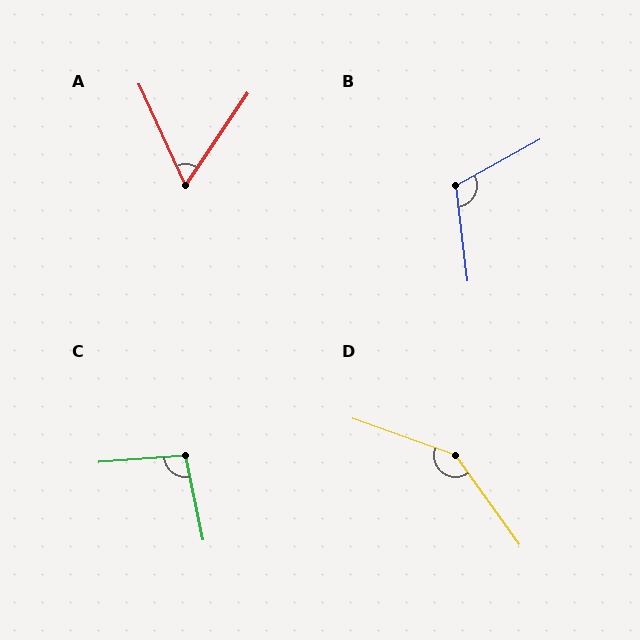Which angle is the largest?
D, at approximately 145 degrees.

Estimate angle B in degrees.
Approximately 112 degrees.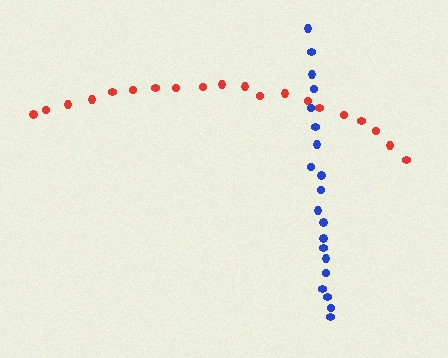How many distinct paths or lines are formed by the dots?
There are 2 distinct paths.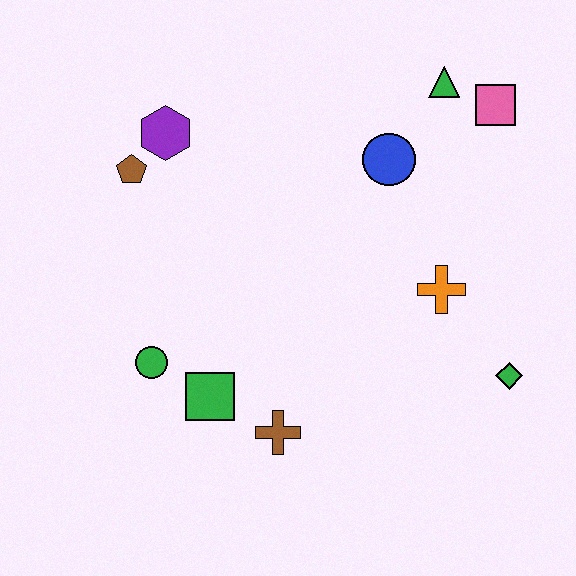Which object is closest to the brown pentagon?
The purple hexagon is closest to the brown pentagon.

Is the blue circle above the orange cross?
Yes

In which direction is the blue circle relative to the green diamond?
The blue circle is above the green diamond.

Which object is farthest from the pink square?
The green circle is farthest from the pink square.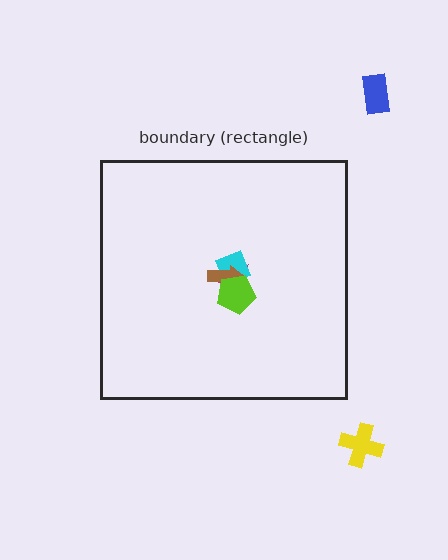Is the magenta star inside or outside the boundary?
Inside.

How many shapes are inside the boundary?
4 inside, 2 outside.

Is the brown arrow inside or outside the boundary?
Inside.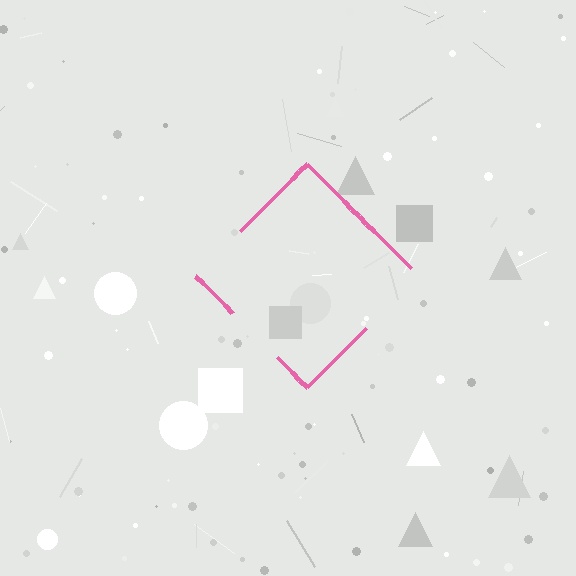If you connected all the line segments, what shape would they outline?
They would outline a diamond.